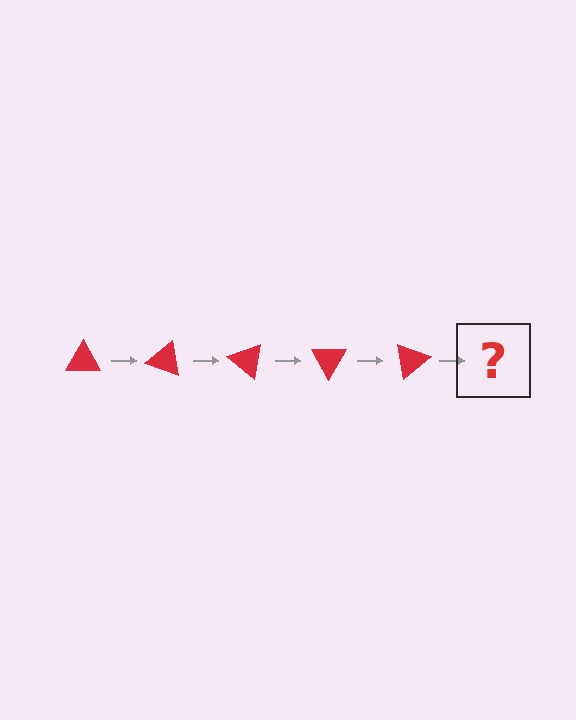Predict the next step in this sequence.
The next step is a red triangle rotated 100 degrees.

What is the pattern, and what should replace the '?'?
The pattern is that the triangle rotates 20 degrees each step. The '?' should be a red triangle rotated 100 degrees.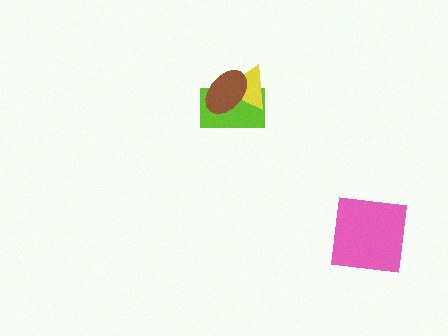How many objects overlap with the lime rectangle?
2 objects overlap with the lime rectangle.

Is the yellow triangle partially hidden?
Yes, it is partially covered by another shape.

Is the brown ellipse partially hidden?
No, no other shape covers it.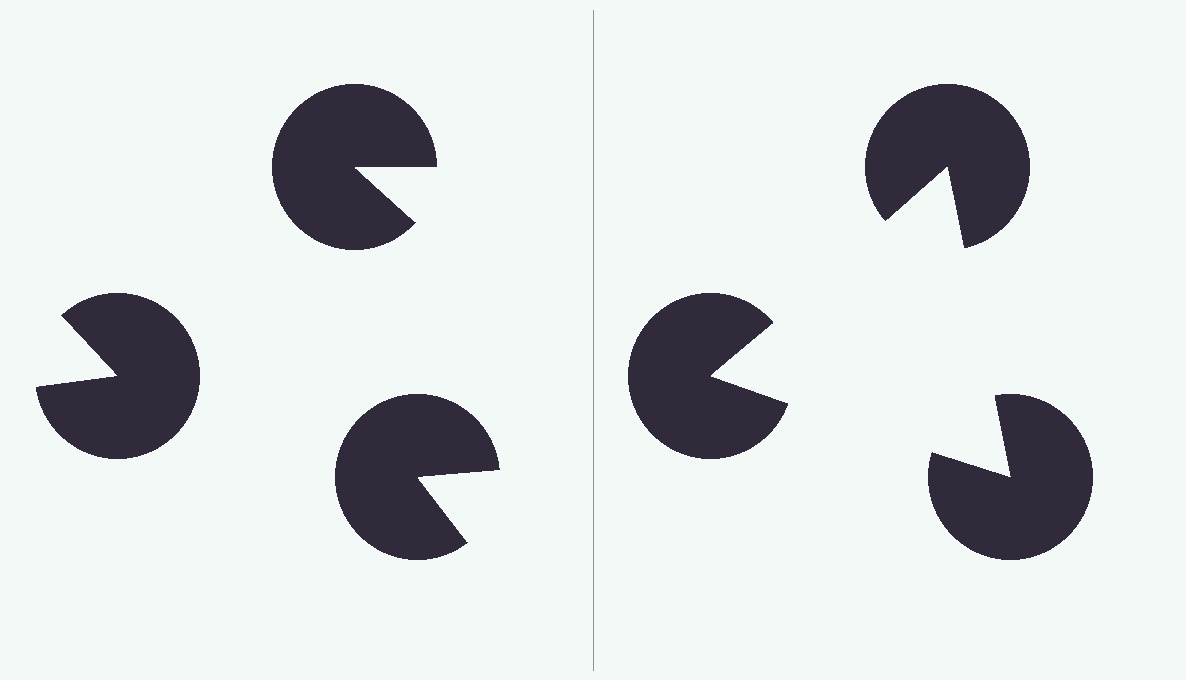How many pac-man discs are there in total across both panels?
6 — 3 on each side.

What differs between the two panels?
The pac-man discs are positioned identically on both sides; only the wedge orientations differ. On the right they align to a triangle; on the left they are misaligned.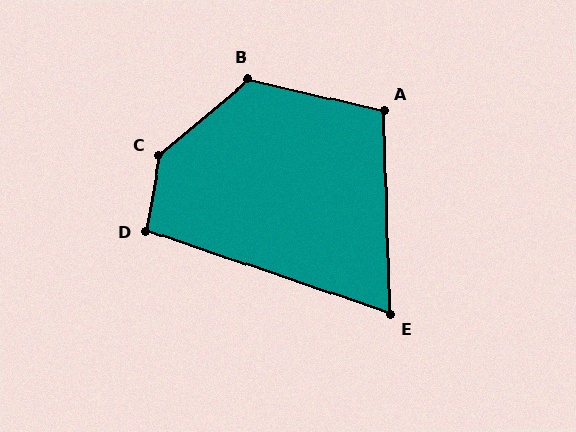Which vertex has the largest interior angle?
C, at approximately 140 degrees.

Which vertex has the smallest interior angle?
E, at approximately 69 degrees.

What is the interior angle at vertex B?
Approximately 126 degrees (obtuse).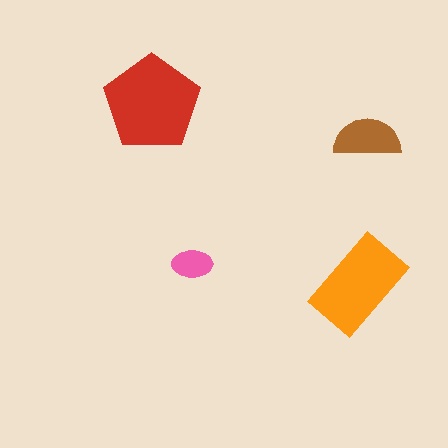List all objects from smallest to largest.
The pink ellipse, the brown semicircle, the orange rectangle, the red pentagon.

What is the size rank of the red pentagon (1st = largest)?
1st.